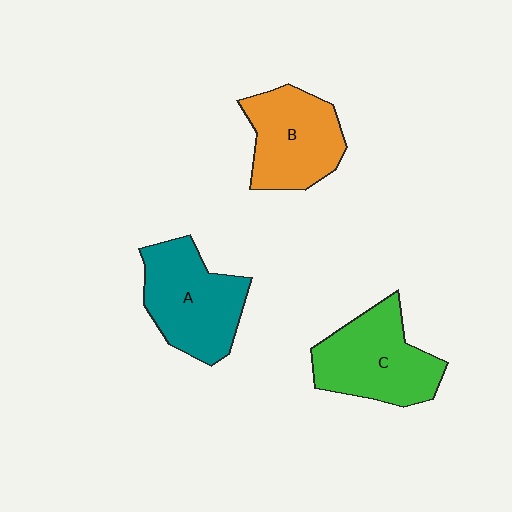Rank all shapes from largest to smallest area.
From largest to smallest: A (teal), C (green), B (orange).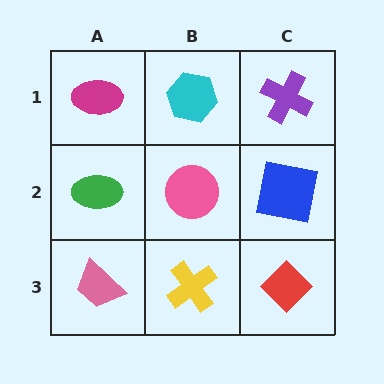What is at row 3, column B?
A yellow cross.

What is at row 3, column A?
A pink trapezoid.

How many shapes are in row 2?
3 shapes.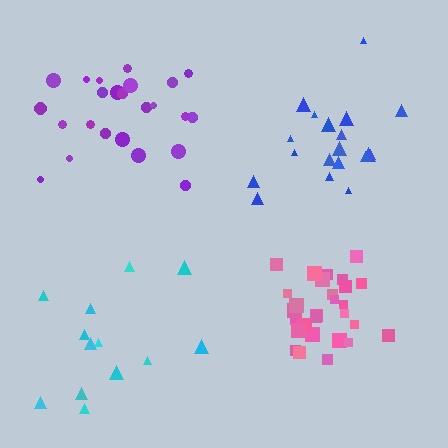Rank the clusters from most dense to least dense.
pink, blue, purple, cyan.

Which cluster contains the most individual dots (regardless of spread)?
Pink (28).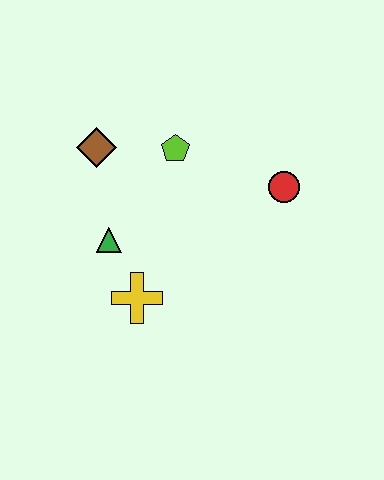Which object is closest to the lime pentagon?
The brown diamond is closest to the lime pentagon.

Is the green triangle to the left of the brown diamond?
No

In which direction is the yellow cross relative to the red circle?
The yellow cross is to the left of the red circle.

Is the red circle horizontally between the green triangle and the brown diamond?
No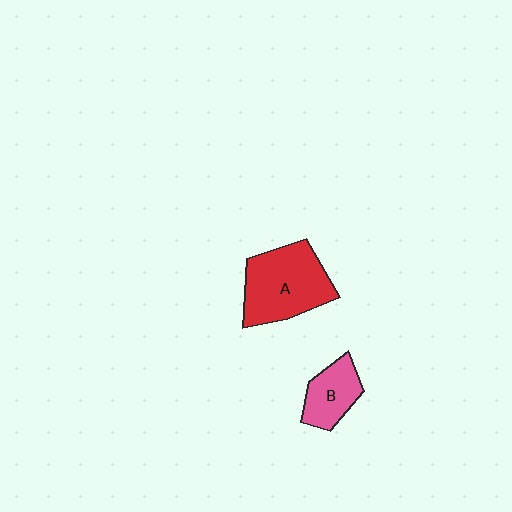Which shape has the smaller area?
Shape B (pink).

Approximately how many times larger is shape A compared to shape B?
Approximately 1.9 times.